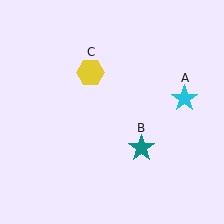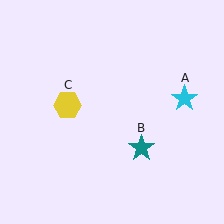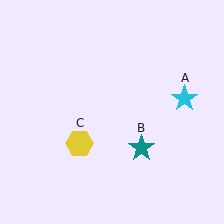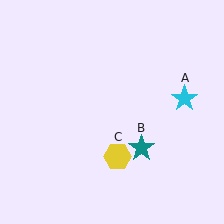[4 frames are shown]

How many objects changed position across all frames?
1 object changed position: yellow hexagon (object C).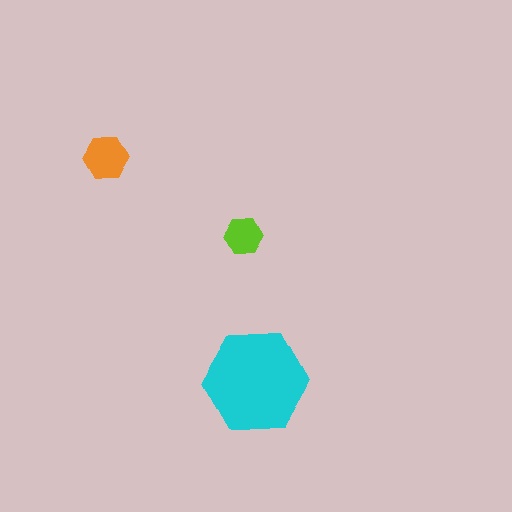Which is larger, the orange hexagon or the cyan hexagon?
The cyan one.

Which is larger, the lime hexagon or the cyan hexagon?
The cyan one.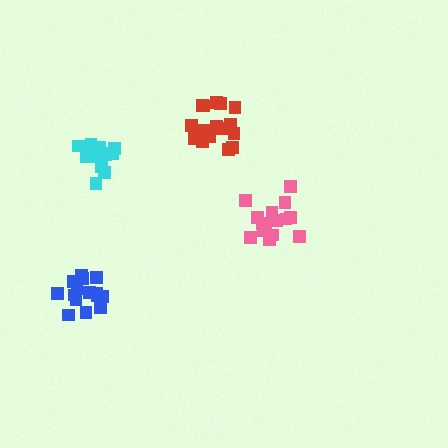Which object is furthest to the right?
The pink cluster is rightmost.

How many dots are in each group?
Group 1: 13 dots, Group 2: 15 dots, Group 3: 15 dots, Group 4: 17 dots (60 total).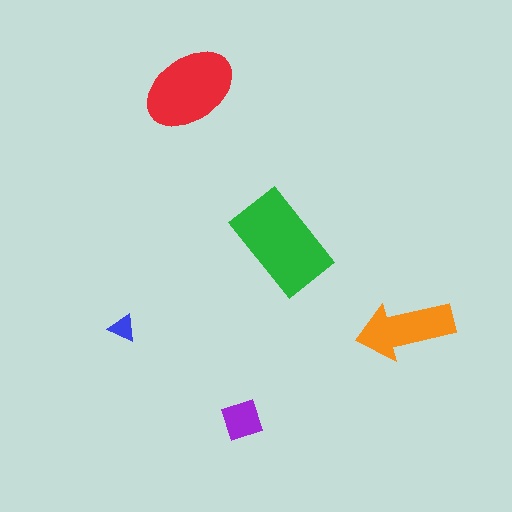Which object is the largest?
The green rectangle.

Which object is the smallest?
The blue triangle.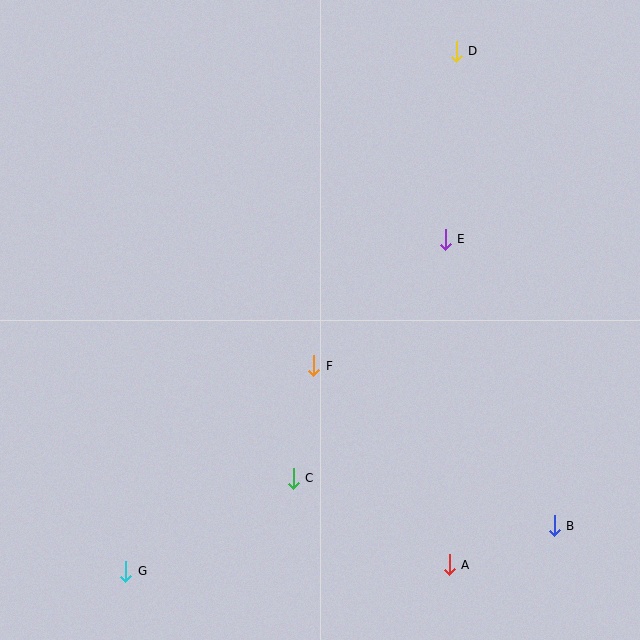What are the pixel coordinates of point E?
Point E is at (445, 239).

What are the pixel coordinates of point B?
Point B is at (554, 526).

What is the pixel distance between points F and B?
The distance between F and B is 289 pixels.